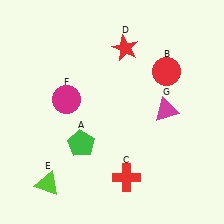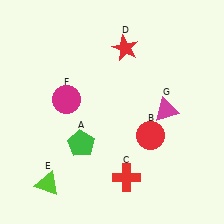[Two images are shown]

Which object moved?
The red circle (B) moved down.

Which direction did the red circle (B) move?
The red circle (B) moved down.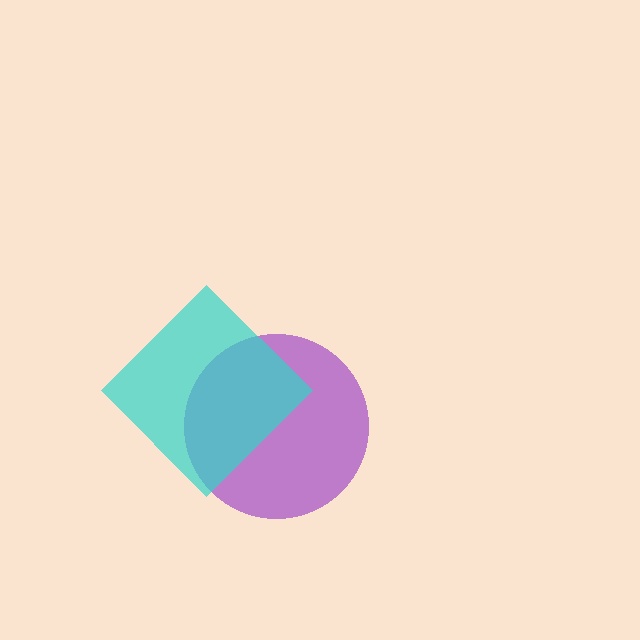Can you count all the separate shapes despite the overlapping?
Yes, there are 2 separate shapes.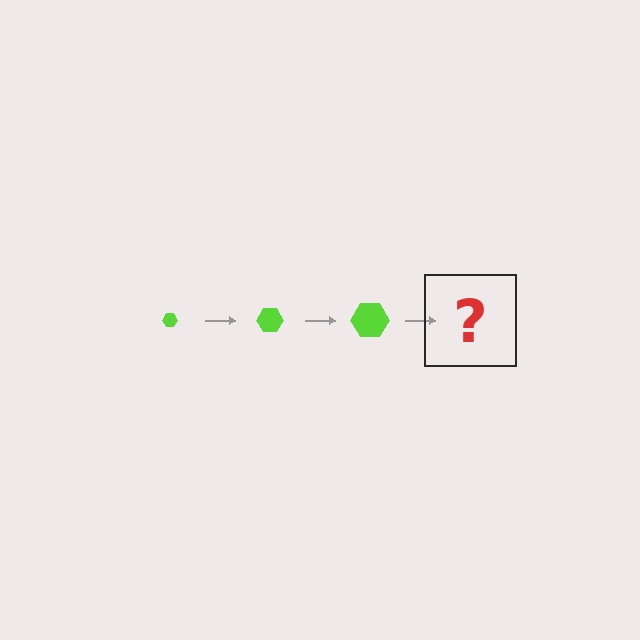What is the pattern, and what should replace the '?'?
The pattern is that the hexagon gets progressively larger each step. The '?' should be a lime hexagon, larger than the previous one.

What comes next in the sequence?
The next element should be a lime hexagon, larger than the previous one.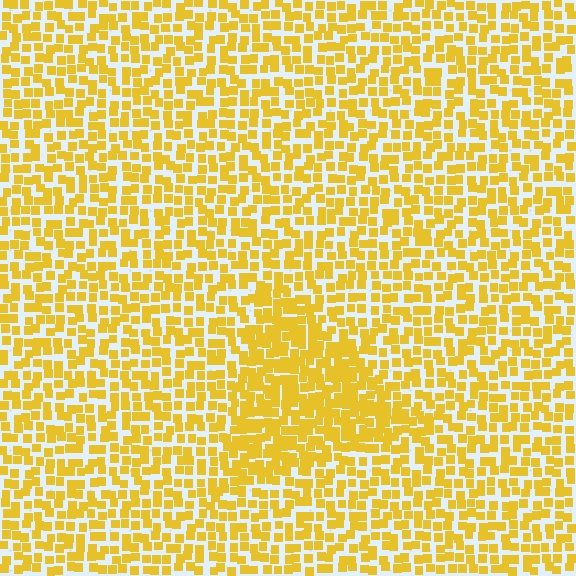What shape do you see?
I see a triangle.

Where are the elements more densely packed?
The elements are more densely packed inside the triangle boundary.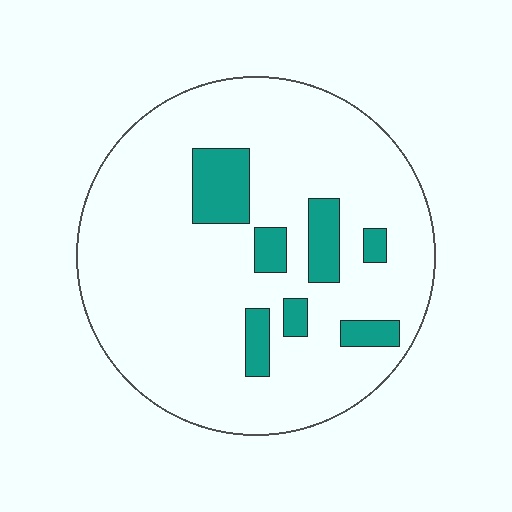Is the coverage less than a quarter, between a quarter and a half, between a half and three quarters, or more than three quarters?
Less than a quarter.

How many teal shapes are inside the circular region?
7.